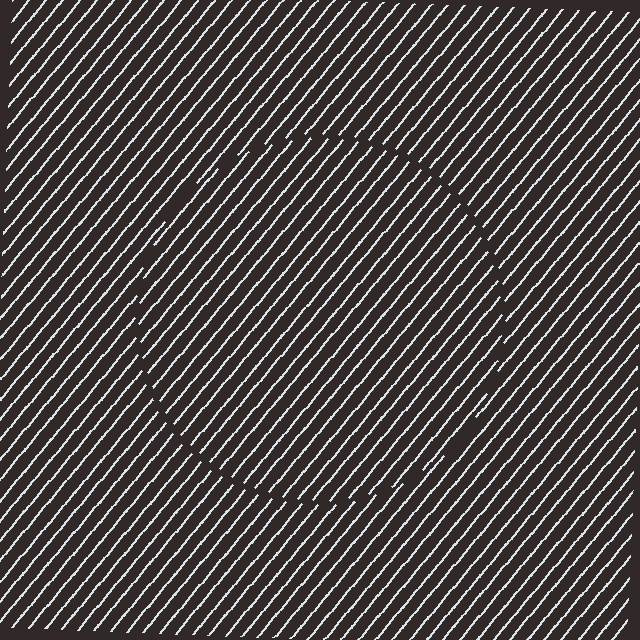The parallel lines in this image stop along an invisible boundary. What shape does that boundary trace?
An illusory circle. The interior of the shape contains the same grating, shifted by half a period — the contour is defined by the phase discontinuity where line-ends from the inner and outer gratings abut.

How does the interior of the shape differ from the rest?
The interior of the shape contains the same grating, shifted by half a period — the contour is defined by the phase discontinuity where line-ends from the inner and outer gratings abut.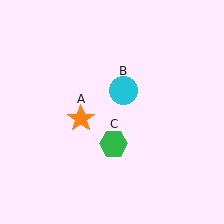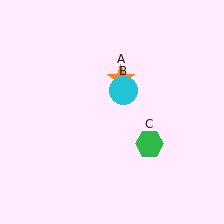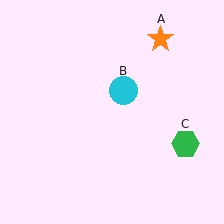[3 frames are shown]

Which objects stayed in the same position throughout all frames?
Cyan circle (object B) remained stationary.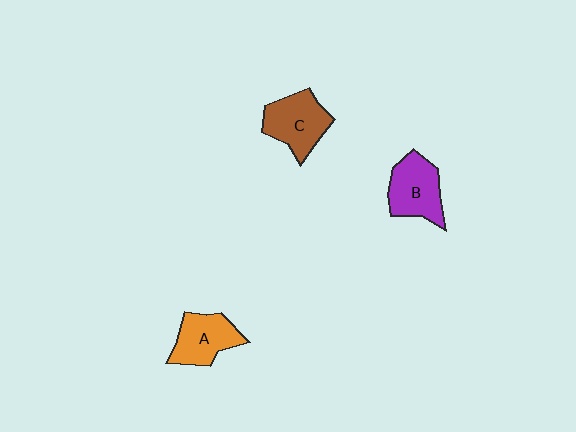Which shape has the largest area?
Shape C (brown).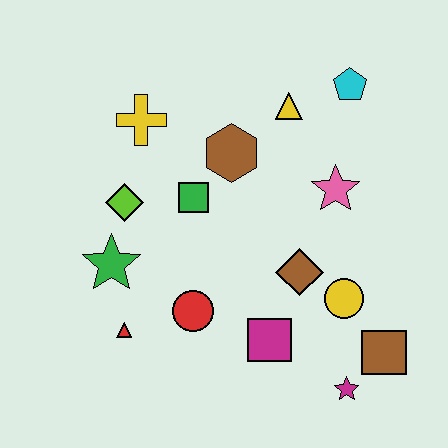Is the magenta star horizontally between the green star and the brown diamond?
No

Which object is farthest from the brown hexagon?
The magenta star is farthest from the brown hexagon.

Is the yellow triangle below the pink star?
No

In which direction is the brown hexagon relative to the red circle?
The brown hexagon is above the red circle.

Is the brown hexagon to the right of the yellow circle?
No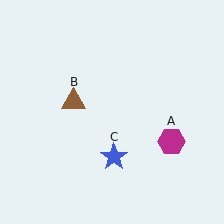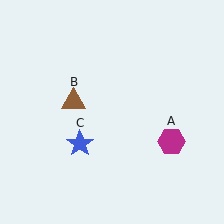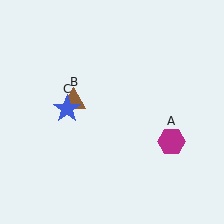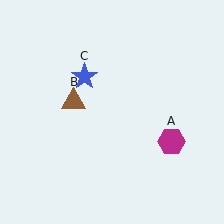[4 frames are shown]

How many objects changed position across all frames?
1 object changed position: blue star (object C).